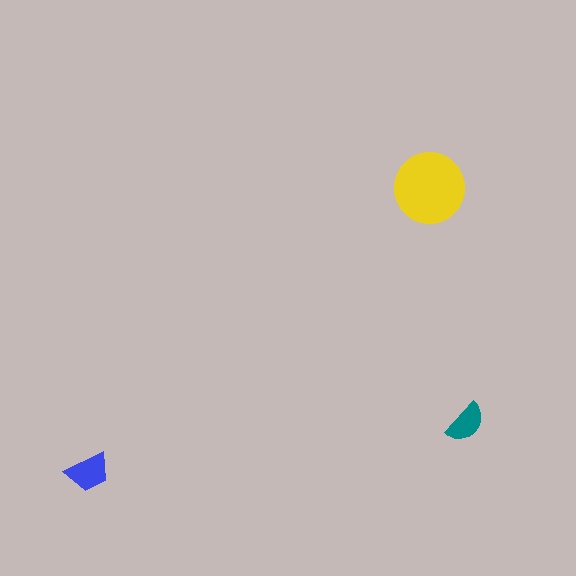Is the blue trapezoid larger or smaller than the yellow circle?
Smaller.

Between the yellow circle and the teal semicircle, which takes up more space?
The yellow circle.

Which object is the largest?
The yellow circle.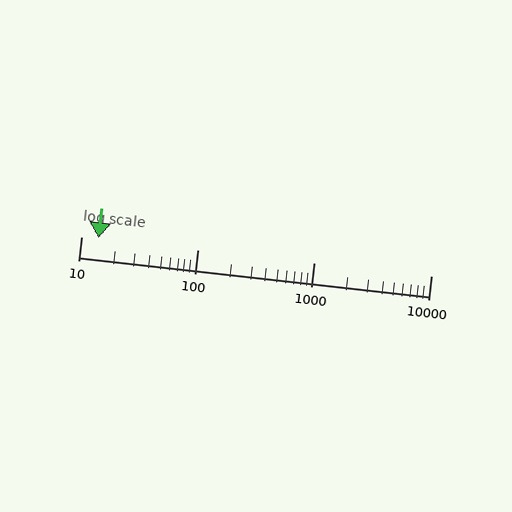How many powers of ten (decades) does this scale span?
The scale spans 3 decades, from 10 to 10000.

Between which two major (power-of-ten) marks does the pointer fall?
The pointer is between 10 and 100.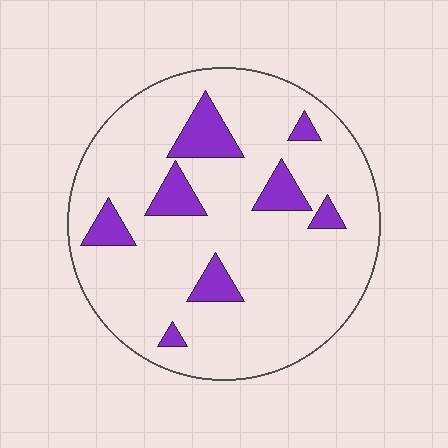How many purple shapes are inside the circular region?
8.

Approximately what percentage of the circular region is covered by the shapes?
Approximately 15%.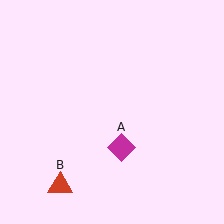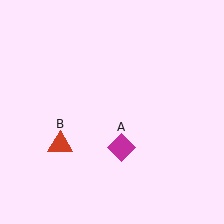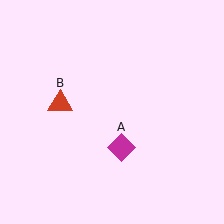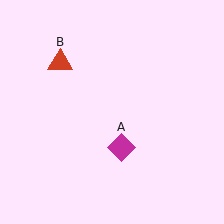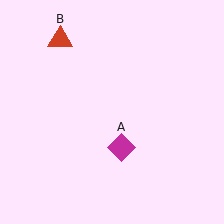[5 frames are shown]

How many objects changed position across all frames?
1 object changed position: red triangle (object B).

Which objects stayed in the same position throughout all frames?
Magenta diamond (object A) remained stationary.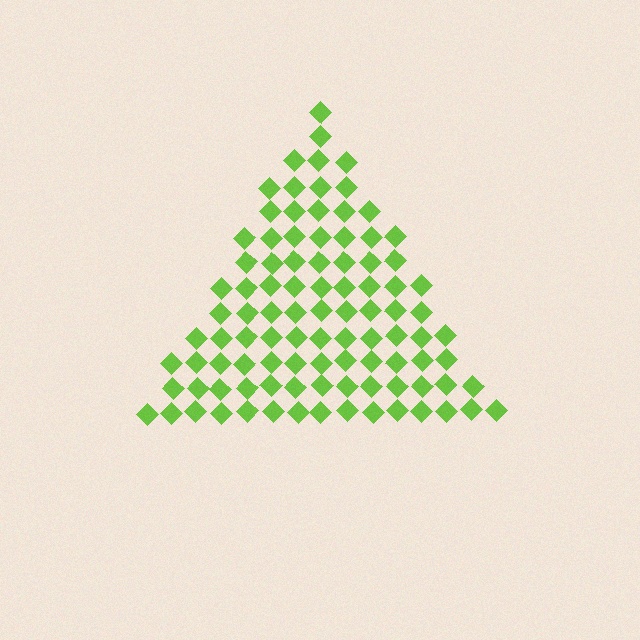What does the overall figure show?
The overall figure shows a triangle.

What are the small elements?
The small elements are diamonds.